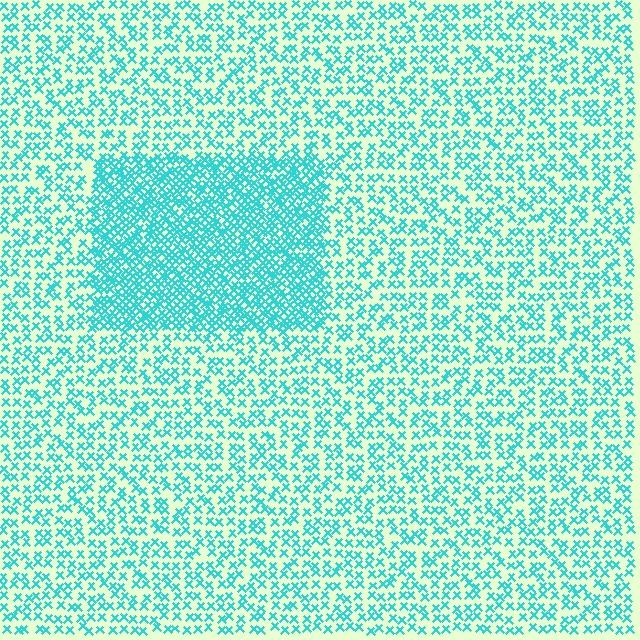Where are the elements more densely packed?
The elements are more densely packed inside the rectangle boundary.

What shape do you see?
I see a rectangle.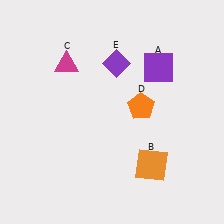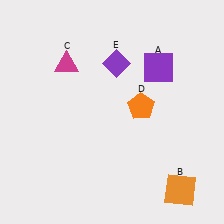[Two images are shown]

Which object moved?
The orange square (B) moved right.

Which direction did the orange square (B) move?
The orange square (B) moved right.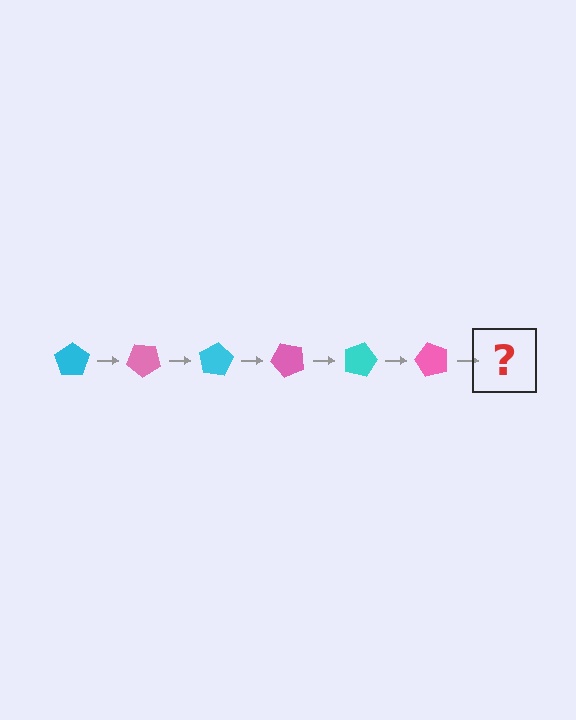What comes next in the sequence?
The next element should be a cyan pentagon, rotated 240 degrees from the start.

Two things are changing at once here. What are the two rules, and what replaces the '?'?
The two rules are that it rotates 40 degrees each step and the color cycles through cyan and pink. The '?' should be a cyan pentagon, rotated 240 degrees from the start.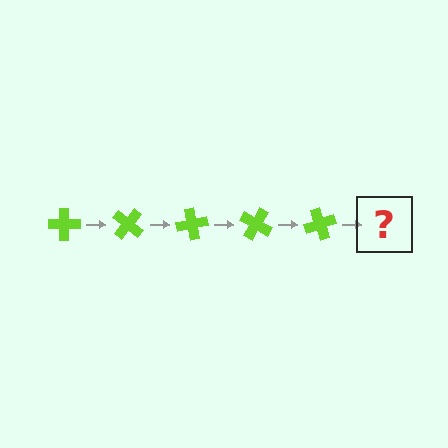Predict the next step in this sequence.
The next step is a lime cross rotated 200 degrees.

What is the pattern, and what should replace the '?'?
The pattern is that the cross rotates 40 degrees each step. The '?' should be a lime cross rotated 200 degrees.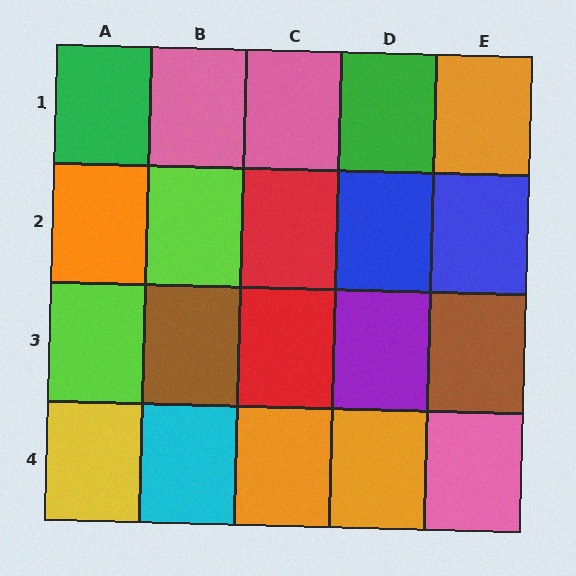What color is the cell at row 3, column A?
Lime.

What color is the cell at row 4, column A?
Yellow.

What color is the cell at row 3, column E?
Brown.